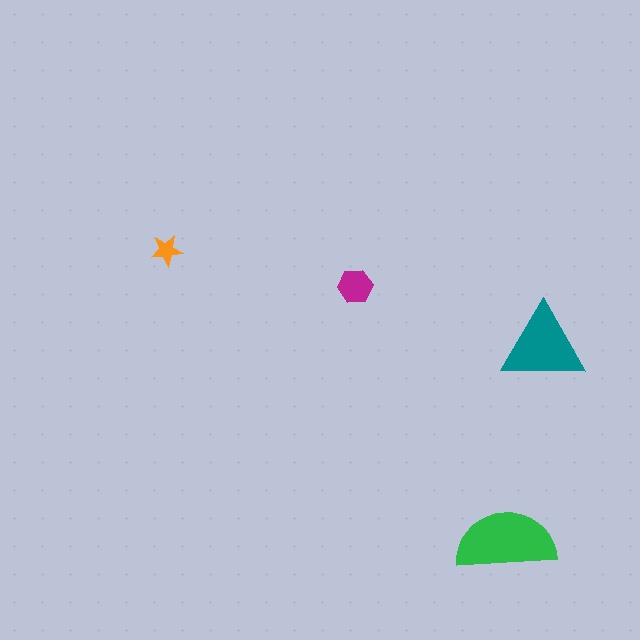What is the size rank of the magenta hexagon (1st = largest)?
3rd.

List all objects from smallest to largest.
The orange star, the magenta hexagon, the teal triangle, the green semicircle.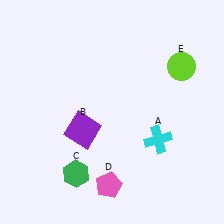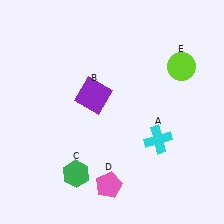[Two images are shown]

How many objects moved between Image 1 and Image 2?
1 object moved between the two images.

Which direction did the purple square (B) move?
The purple square (B) moved up.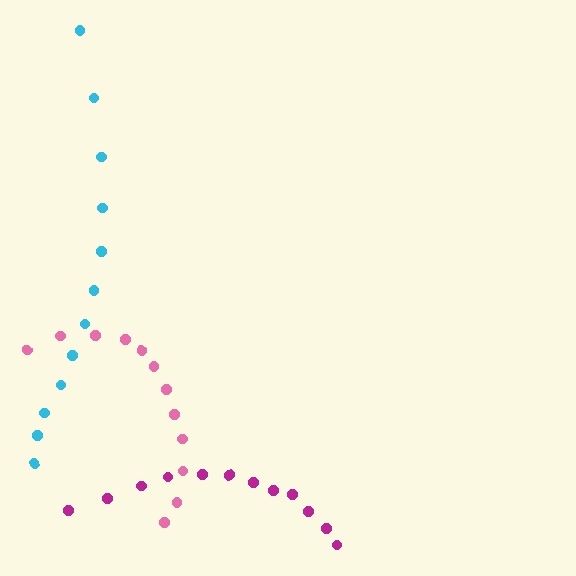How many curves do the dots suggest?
There are 3 distinct paths.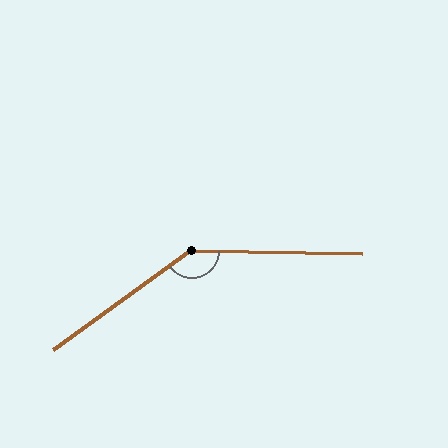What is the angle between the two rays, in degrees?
Approximately 143 degrees.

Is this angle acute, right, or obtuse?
It is obtuse.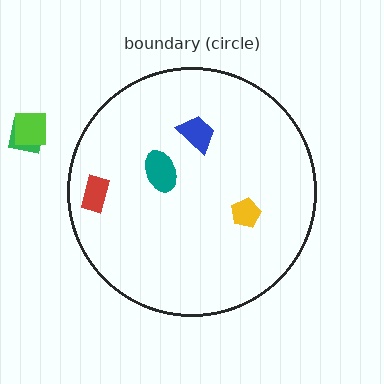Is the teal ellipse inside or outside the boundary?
Inside.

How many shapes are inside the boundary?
4 inside, 2 outside.